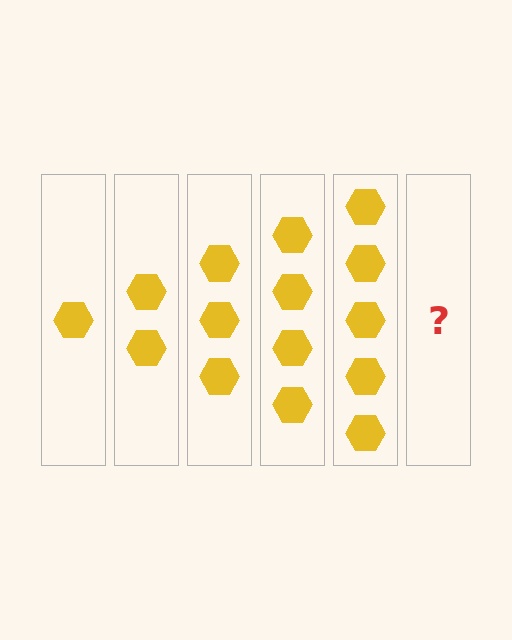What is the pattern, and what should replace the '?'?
The pattern is that each step adds one more hexagon. The '?' should be 6 hexagons.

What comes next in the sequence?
The next element should be 6 hexagons.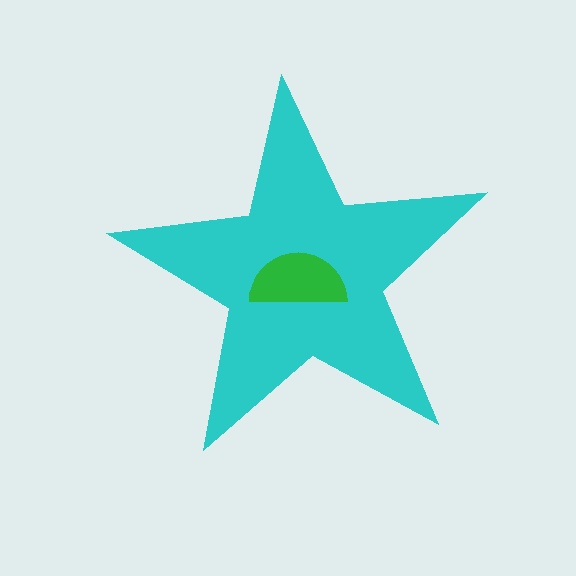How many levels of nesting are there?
2.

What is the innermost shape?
The green semicircle.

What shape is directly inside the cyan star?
The green semicircle.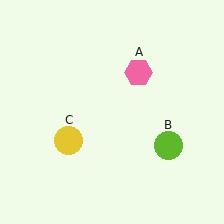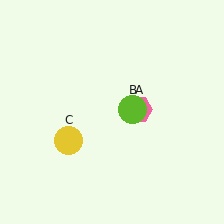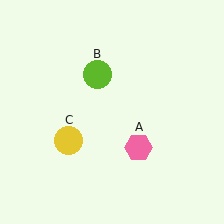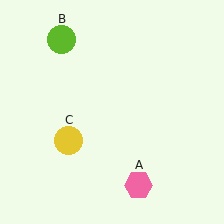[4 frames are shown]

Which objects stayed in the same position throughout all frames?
Yellow circle (object C) remained stationary.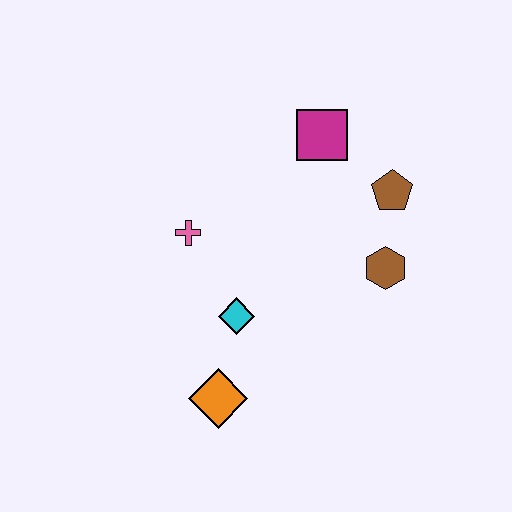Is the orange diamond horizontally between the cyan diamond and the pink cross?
Yes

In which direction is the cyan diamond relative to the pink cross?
The cyan diamond is below the pink cross.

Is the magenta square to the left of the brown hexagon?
Yes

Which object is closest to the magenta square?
The brown pentagon is closest to the magenta square.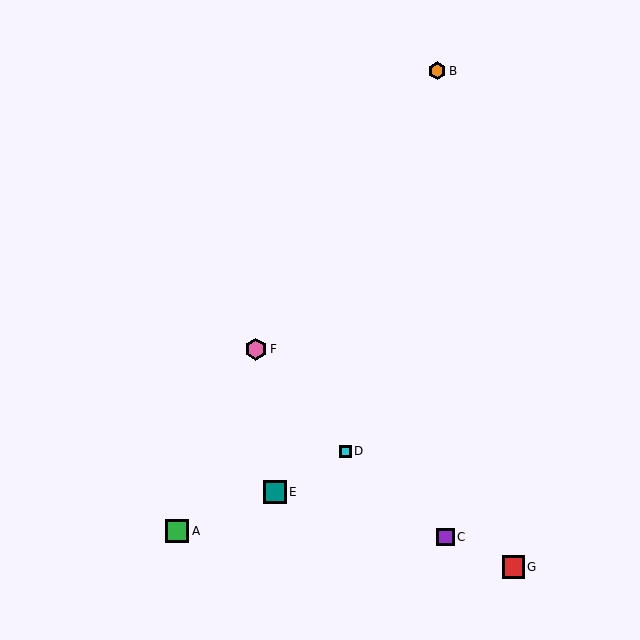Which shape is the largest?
The green square (labeled A) is the largest.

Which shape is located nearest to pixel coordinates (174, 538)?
The green square (labeled A) at (177, 531) is nearest to that location.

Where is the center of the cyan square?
The center of the cyan square is at (345, 451).